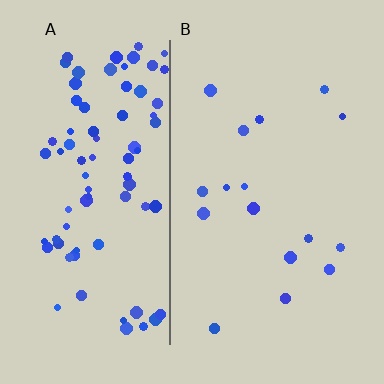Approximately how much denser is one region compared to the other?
Approximately 5.0× — region A over region B.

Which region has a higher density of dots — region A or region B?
A (the left).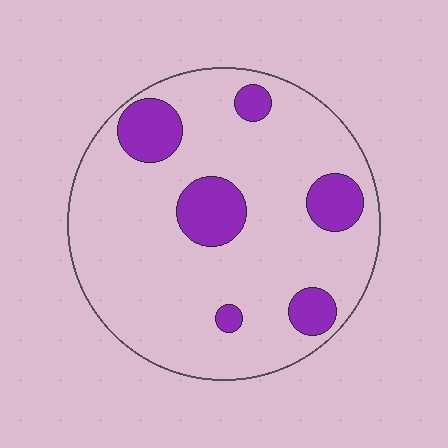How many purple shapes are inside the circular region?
6.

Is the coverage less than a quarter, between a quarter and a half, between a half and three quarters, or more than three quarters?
Less than a quarter.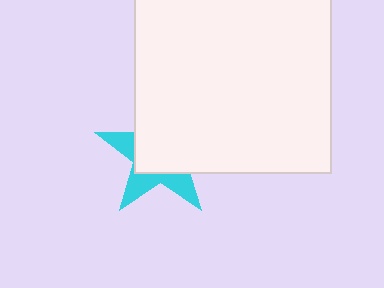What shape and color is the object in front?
The object in front is a white rectangle.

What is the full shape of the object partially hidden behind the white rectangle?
The partially hidden object is a cyan star.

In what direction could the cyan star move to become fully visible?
The cyan star could move toward the lower-left. That would shift it out from behind the white rectangle entirely.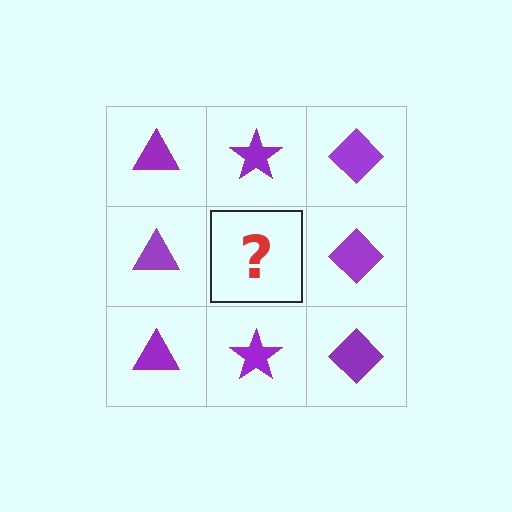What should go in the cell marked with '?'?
The missing cell should contain a purple star.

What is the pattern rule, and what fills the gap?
The rule is that each column has a consistent shape. The gap should be filled with a purple star.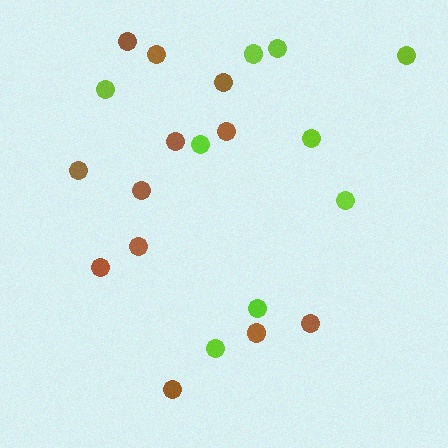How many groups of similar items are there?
There are 2 groups: one group of brown circles (12) and one group of lime circles (9).